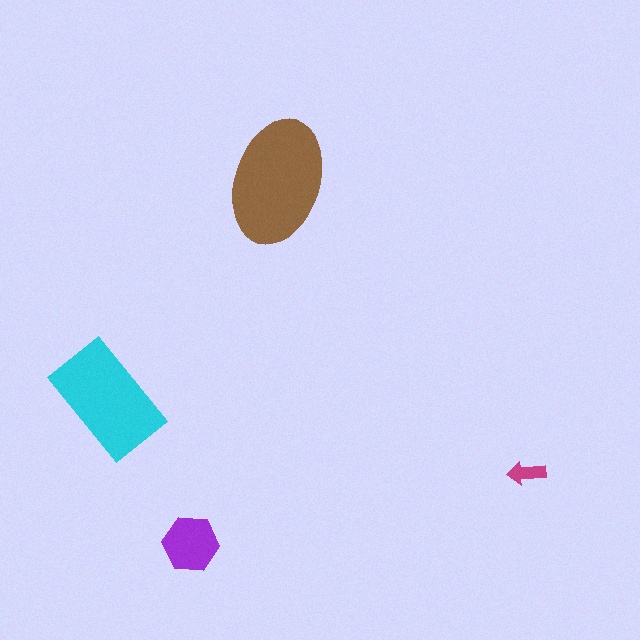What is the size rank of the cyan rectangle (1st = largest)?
2nd.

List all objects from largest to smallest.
The brown ellipse, the cyan rectangle, the purple hexagon, the magenta arrow.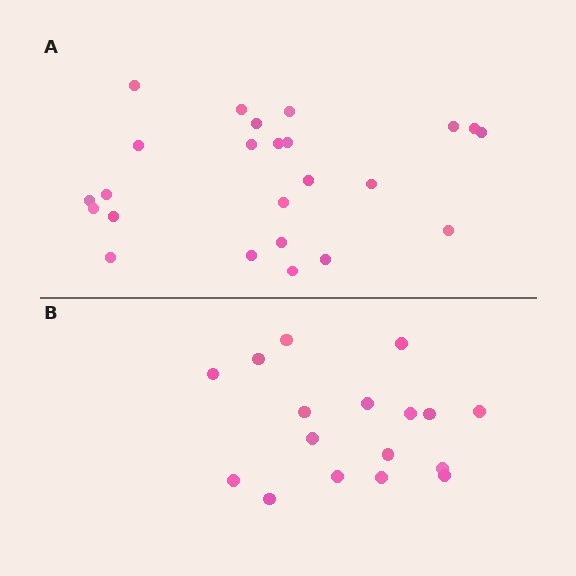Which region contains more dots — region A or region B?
Region A (the top region) has more dots.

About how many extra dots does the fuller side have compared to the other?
Region A has roughly 8 or so more dots than region B.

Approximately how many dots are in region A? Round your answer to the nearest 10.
About 20 dots. (The exact count is 24, which rounds to 20.)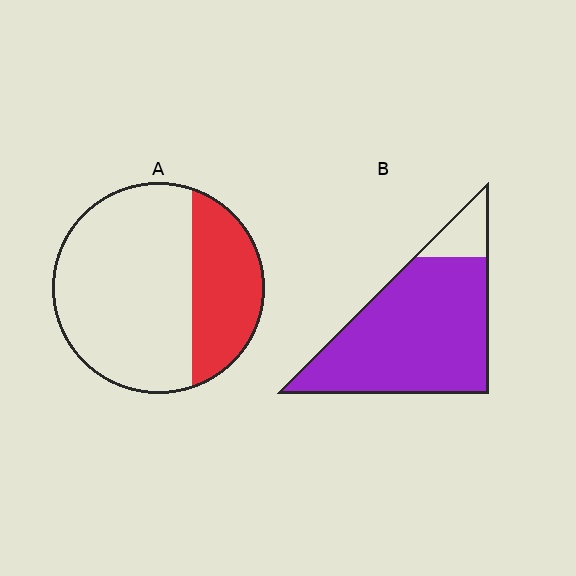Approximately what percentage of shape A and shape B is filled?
A is approximately 30% and B is approximately 85%.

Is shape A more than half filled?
No.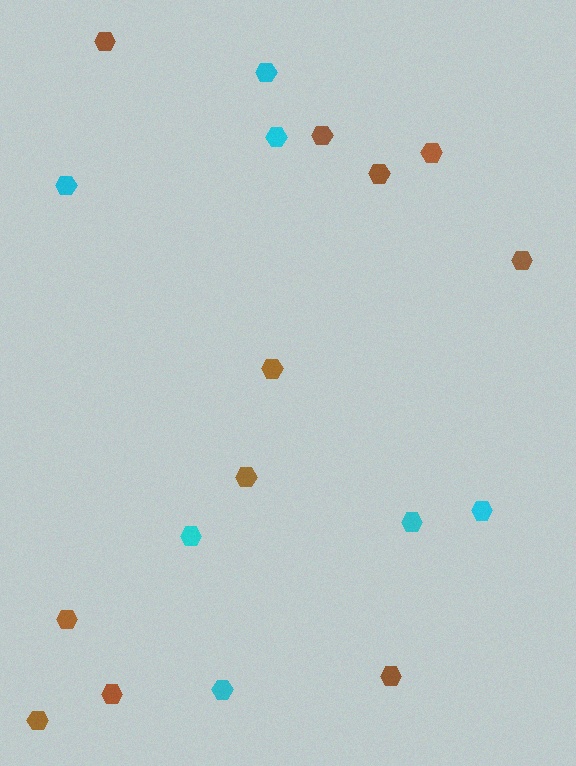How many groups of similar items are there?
There are 2 groups: one group of brown hexagons (11) and one group of cyan hexagons (7).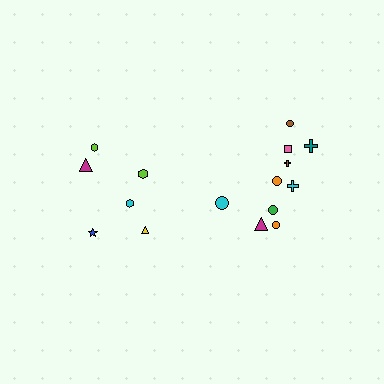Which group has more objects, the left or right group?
The right group.